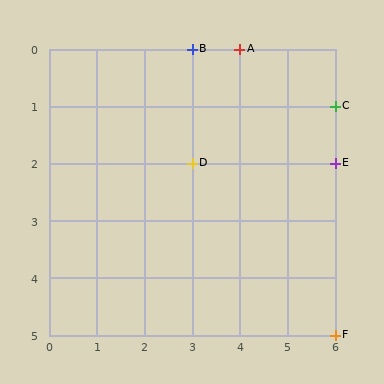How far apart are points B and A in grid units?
Points B and A are 1 column apart.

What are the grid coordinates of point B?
Point B is at grid coordinates (3, 0).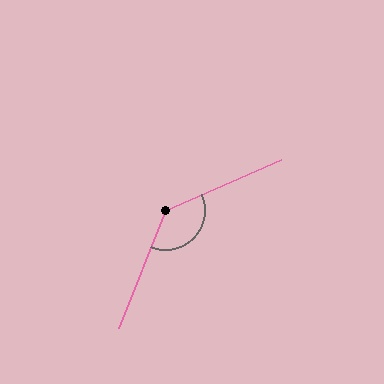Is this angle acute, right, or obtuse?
It is obtuse.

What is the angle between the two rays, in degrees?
Approximately 135 degrees.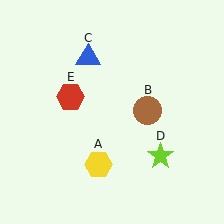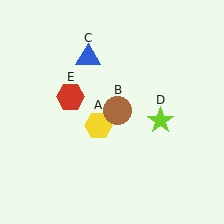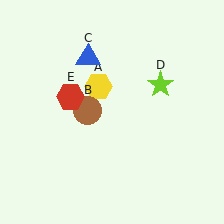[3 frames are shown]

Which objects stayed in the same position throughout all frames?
Blue triangle (object C) and red hexagon (object E) remained stationary.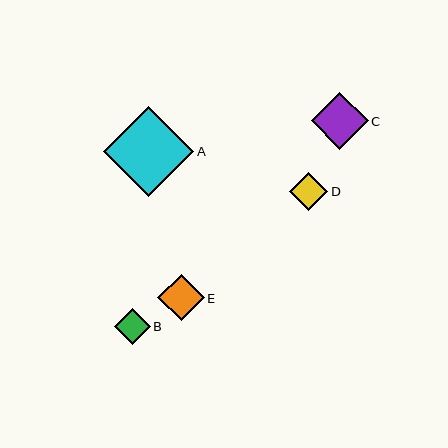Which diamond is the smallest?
Diamond B is the smallest with a size of approximately 35 pixels.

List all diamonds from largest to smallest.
From largest to smallest: A, C, E, D, B.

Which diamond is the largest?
Diamond A is the largest with a size of approximately 90 pixels.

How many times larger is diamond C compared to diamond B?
Diamond C is approximately 1.6 times the size of diamond B.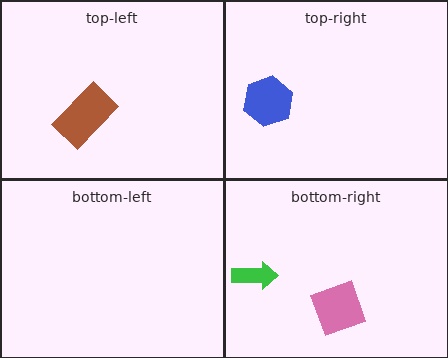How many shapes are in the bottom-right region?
2.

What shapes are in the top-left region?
The brown rectangle.